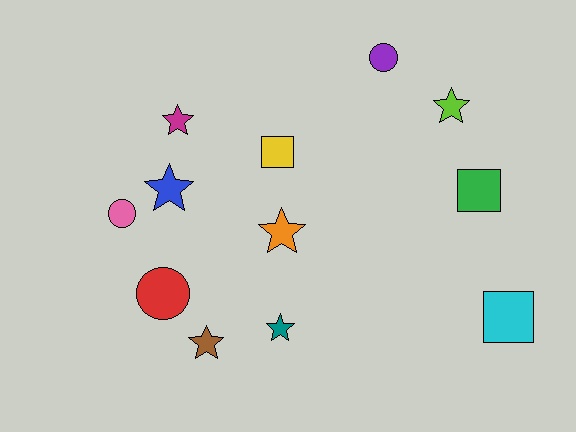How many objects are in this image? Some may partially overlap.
There are 12 objects.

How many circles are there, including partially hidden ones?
There are 3 circles.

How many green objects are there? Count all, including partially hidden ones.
There is 1 green object.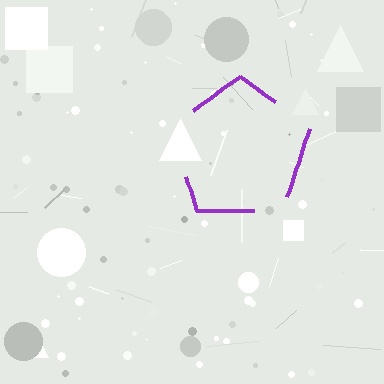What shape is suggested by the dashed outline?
The dashed outline suggests a pentagon.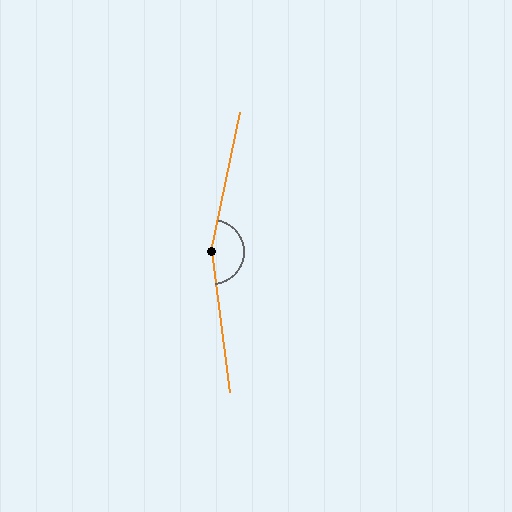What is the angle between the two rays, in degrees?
Approximately 161 degrees.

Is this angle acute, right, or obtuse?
It is obtuse.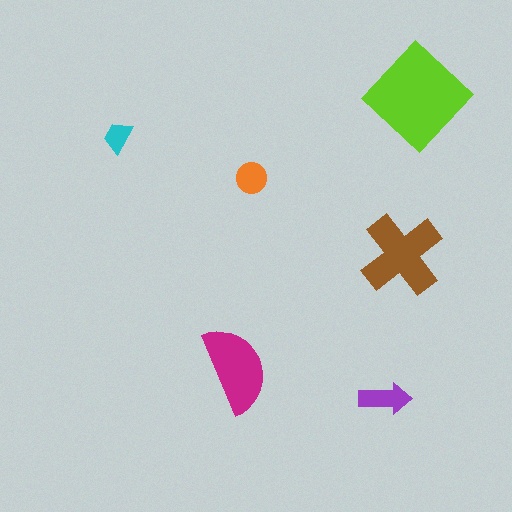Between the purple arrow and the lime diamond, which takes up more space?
The lime diamond.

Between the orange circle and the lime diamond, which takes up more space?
The lime diamond.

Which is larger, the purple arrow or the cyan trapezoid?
The purple arrow.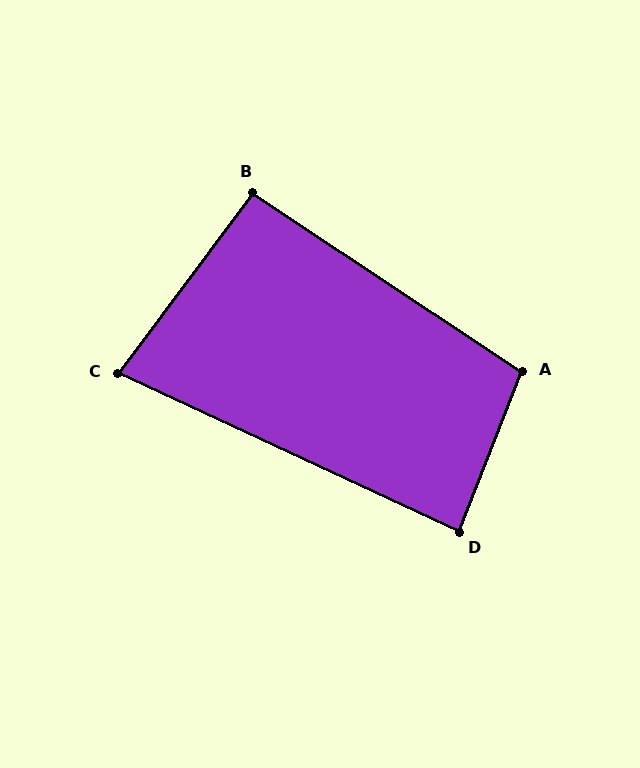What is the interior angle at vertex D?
Approximately 87 degrees (approximately right).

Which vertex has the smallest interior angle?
C, at approximately 78 degrees.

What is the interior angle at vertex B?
Approximately 93 degrees (approximately right).